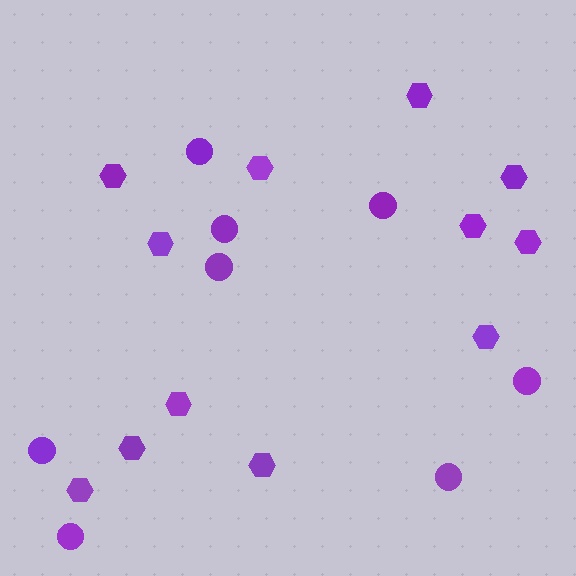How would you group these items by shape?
There are 2 groups: one group of circles (8) and one group of hexagons (12).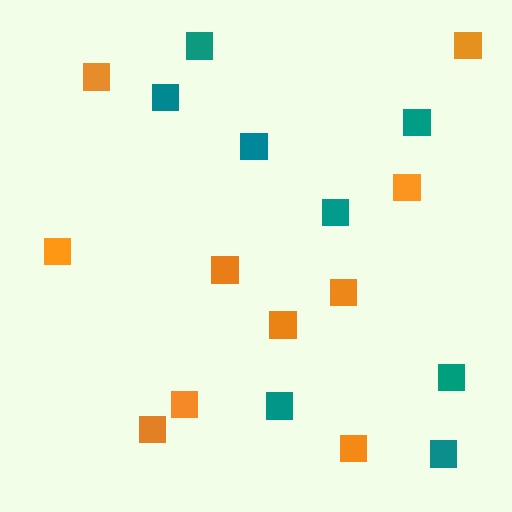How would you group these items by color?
There are 2 groups: one group of orange squares (10) and one group of teal squares (8).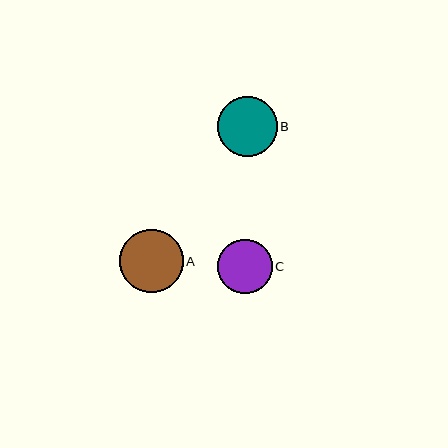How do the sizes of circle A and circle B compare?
Circle A and circle B are approximately the same size.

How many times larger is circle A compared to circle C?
Circle A is approximately 1.2 times the size of circle C.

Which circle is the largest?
Circle A is the largest with a size of approximately 63 pixels.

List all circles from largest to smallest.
From largest to smallest: A, B, C.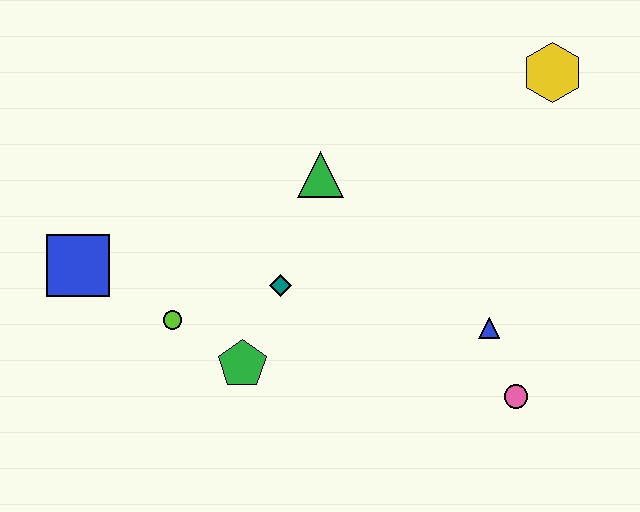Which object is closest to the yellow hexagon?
The green triangle is closest to the yellow hexagon.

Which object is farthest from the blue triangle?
The blue square is farthest from the blue triangle.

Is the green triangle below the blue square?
No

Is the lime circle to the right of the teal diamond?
No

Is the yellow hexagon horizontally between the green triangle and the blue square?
No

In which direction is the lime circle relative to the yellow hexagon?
The lime circle is to the left of the yellow hexagon.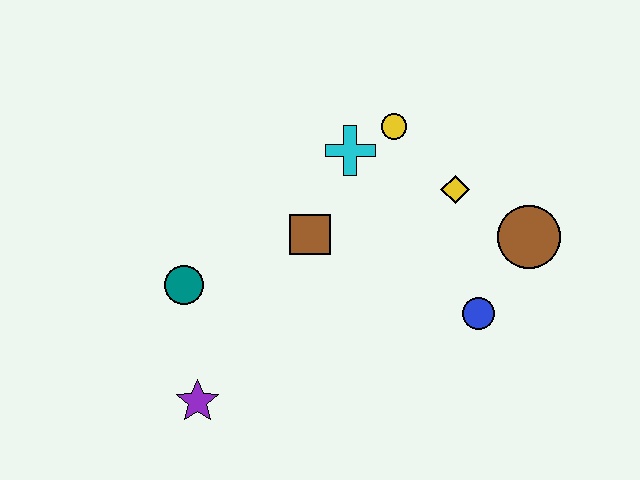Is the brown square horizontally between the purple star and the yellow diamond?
Yes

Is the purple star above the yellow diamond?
No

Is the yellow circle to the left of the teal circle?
No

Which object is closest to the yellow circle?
The cyan cross is closest to the yellow circle.